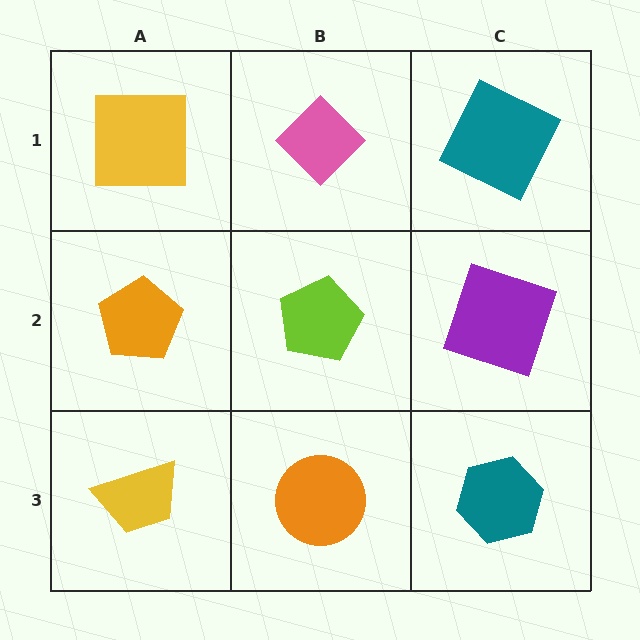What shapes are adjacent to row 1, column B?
A lime pentagon (row 2, column B), a yellow square (row 1, column A), a teal square (row 1, column C).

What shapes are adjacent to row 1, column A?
An orange pentagon (row 2, column A), a pink diamond (row 1, column B).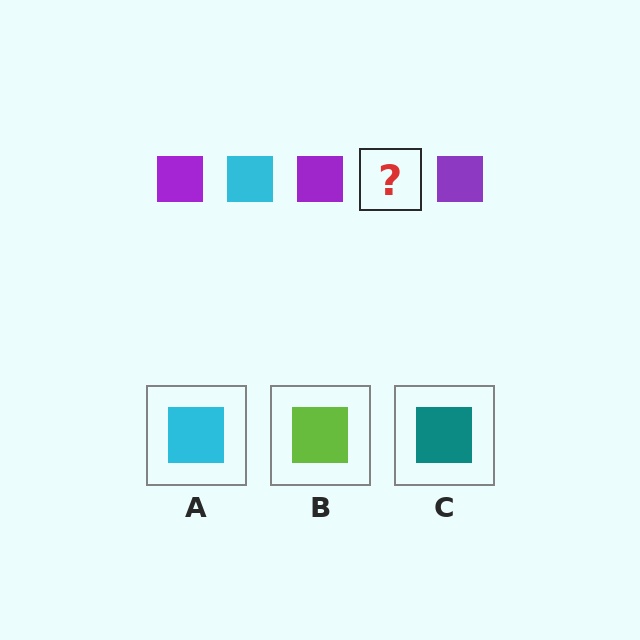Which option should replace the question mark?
Option A.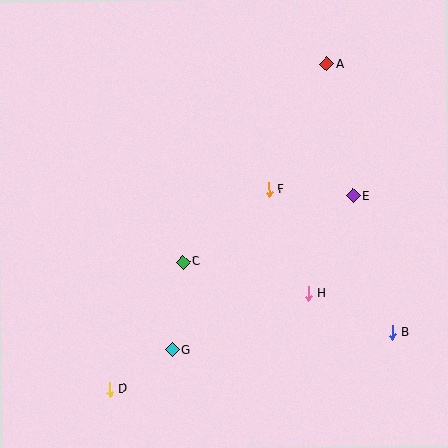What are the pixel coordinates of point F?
Point F is at (269, 190).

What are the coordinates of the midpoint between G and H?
The midpoint between G and H is at (240, 321).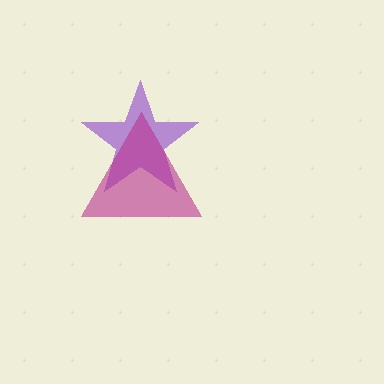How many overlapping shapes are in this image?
There are 2 overlapping shapes in the image.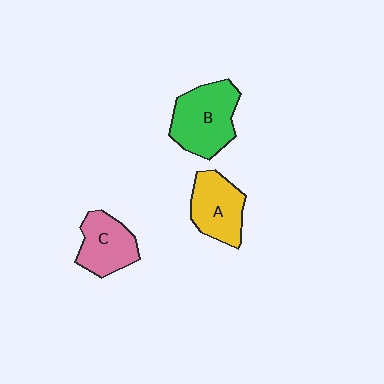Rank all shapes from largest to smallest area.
From largest to smallest: B (green), A (yellow), C (pink).